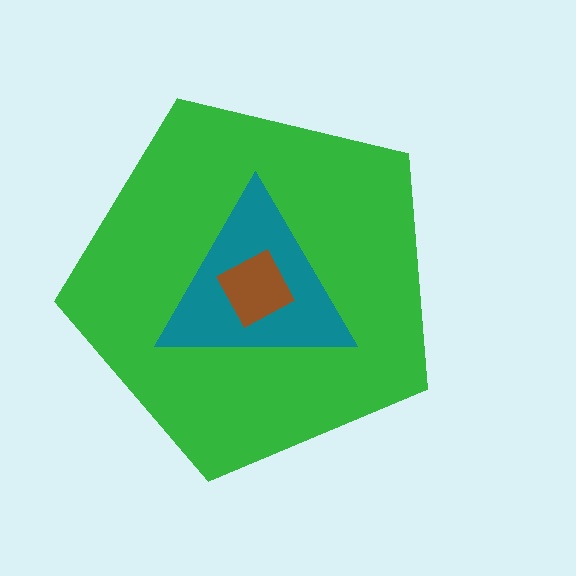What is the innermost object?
The brown square.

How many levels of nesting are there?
3.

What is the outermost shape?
The green pentagon.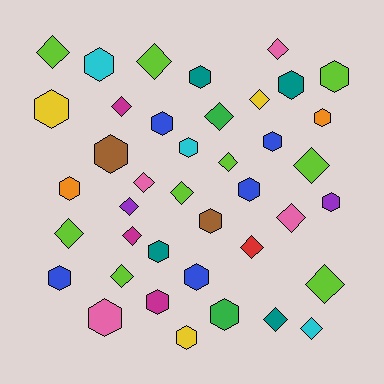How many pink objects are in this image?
There are 4 pink objects.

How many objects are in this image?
There are 40 objects.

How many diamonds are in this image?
There are 19 diamonds.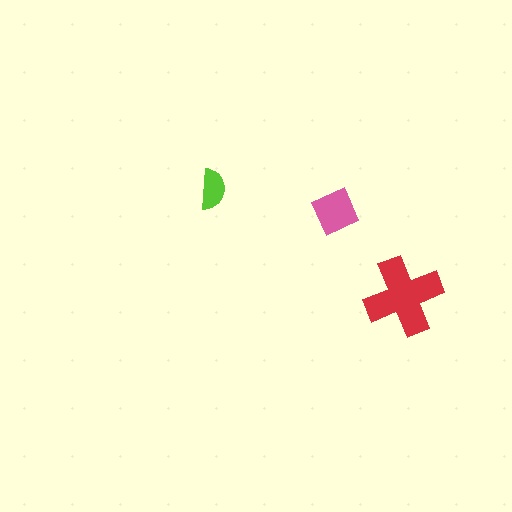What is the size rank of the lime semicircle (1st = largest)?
3rd.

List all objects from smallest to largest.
The lime semicircle, the pink diamond, the red cross.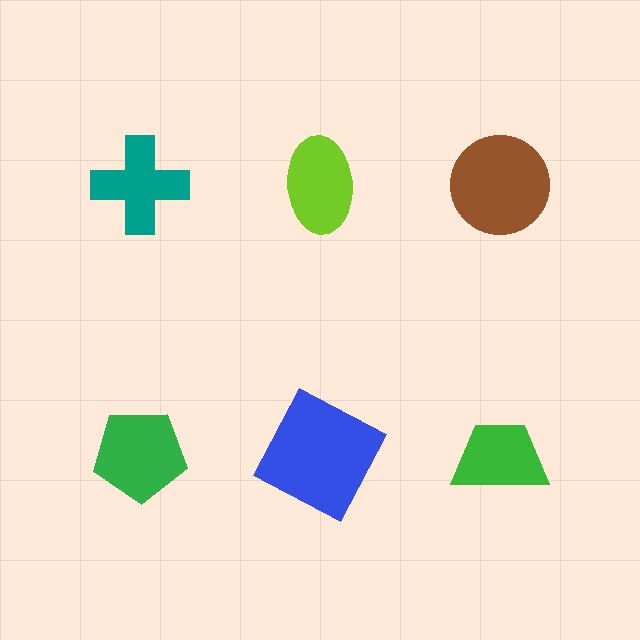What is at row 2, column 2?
A blue square.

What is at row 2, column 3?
A green trapezoid.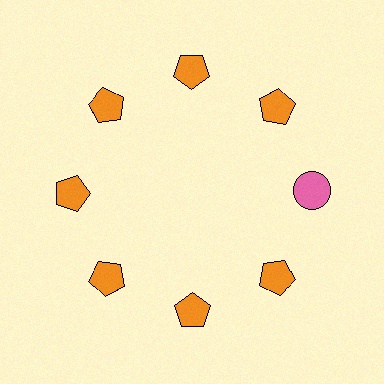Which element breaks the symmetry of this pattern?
The pink circle at roughly the 3 o'clock position breaks the symmetry. All other shapes are orange pentagons.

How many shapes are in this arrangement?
There are 8 shapes arranged in a ring pattern.